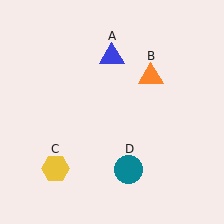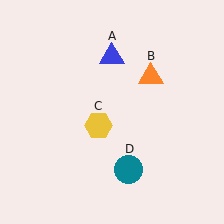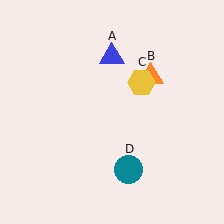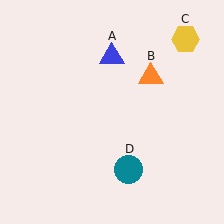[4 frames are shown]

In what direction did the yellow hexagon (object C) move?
The yellow hexagon (object C) moved up and to the right.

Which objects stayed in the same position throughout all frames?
Blue triangle (object A) and orange triangle (object B) and teal circle (object D) remained stationary.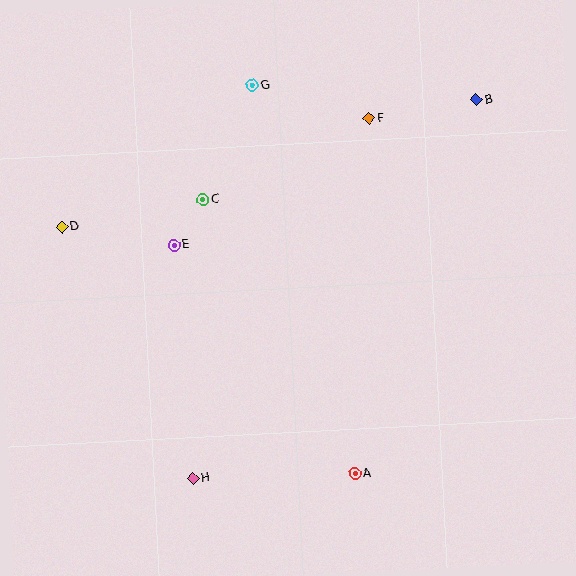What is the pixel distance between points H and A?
The distance between H and A is 162 pixels.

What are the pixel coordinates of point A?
Point A is at (355, 474).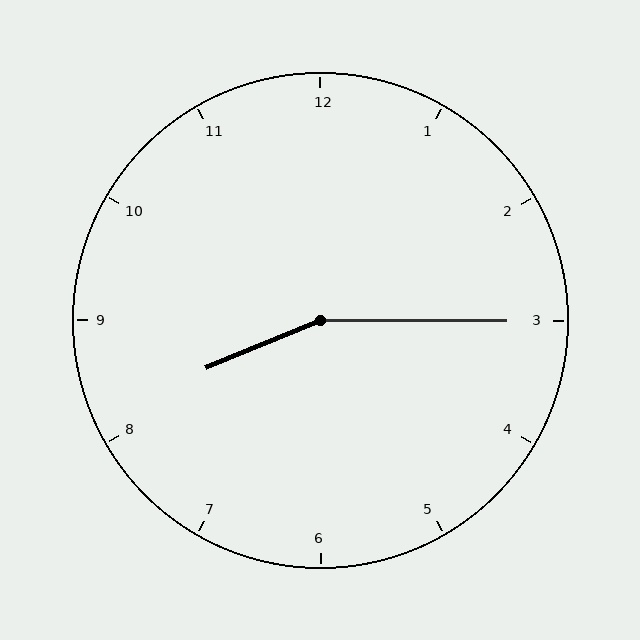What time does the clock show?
8:15.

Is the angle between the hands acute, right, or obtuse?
It is obtuse.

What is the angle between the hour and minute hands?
Approximately 158 degrees.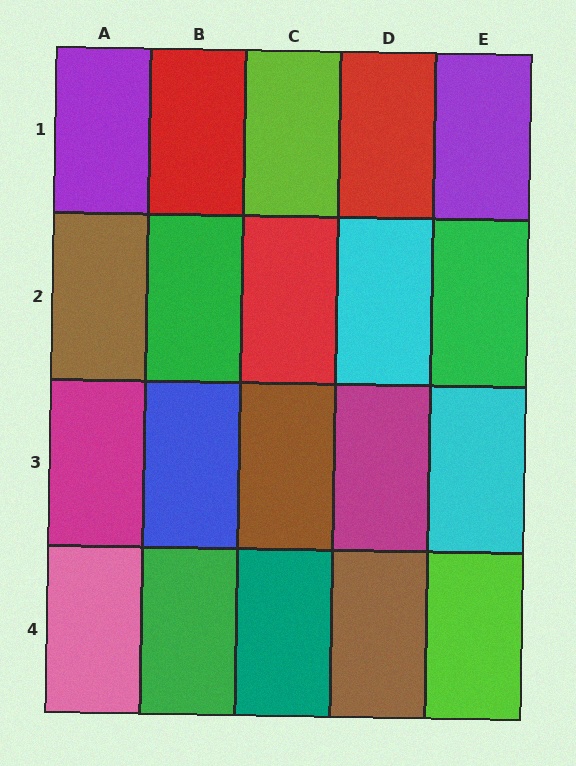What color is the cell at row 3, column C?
Brown.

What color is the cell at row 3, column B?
Blue.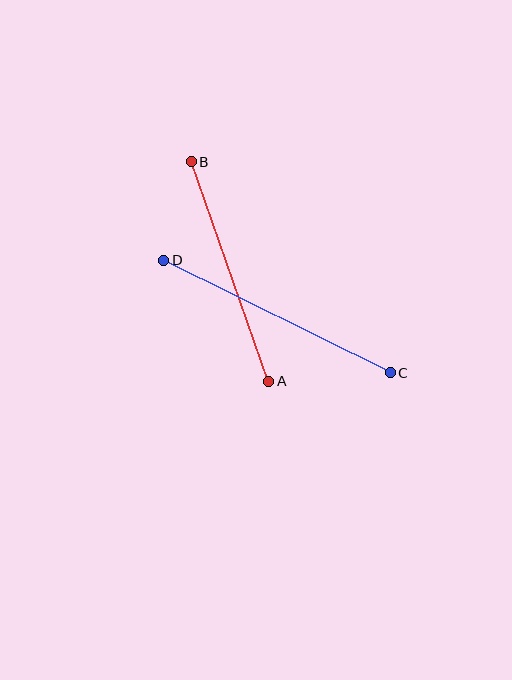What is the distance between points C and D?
The distance is approximately 253 pixels.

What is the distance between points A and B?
The distance is approximately 233 pixels.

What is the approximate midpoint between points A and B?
The midpoint is at approximately (230, 272) pixels.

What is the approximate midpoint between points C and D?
The midpoint is at approximately (277, 316) pixels.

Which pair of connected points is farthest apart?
Points C and D are farthest apart.